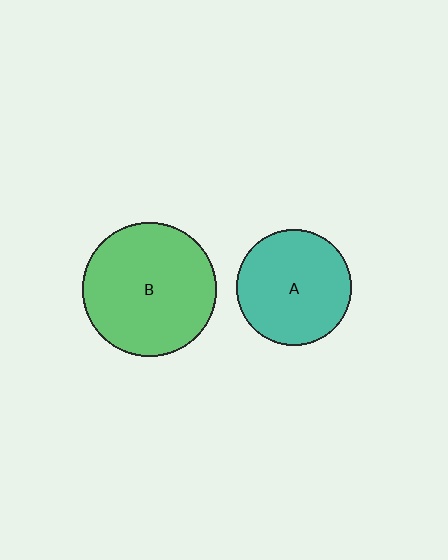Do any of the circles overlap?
No, none of the circles overlap.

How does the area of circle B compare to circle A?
Approximately 1.3 times.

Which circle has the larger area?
Circle B (green).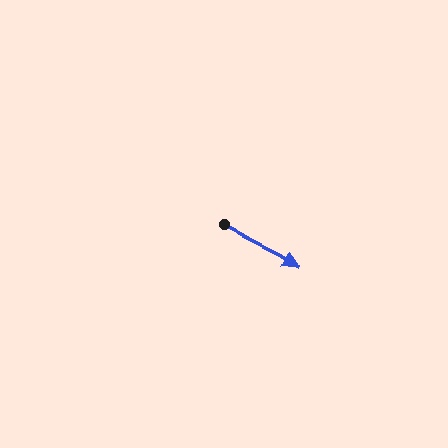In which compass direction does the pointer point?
Southeast.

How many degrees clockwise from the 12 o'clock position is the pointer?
Approximately 118 degrees.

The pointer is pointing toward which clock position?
Roughly 4 o'clock.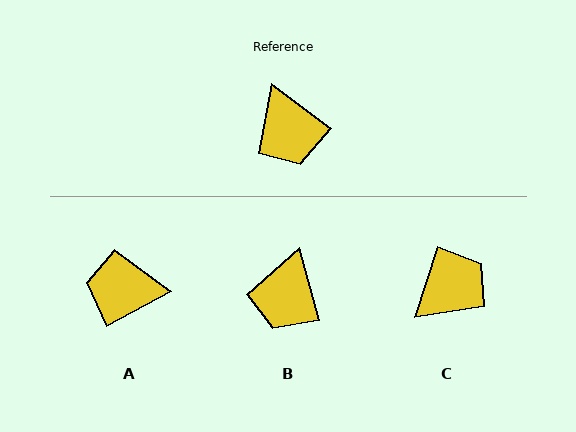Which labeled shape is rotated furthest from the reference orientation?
A, about 115 degrees away.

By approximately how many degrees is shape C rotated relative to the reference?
Approximately 109 degrees counter-clockwise.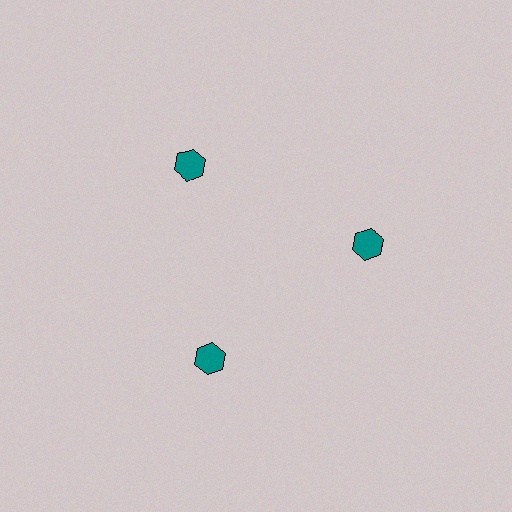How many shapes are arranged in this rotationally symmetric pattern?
There are 3 shapes, arranged in 3 groups of 1.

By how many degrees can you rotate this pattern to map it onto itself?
The pattern maps onto itself every 120 degrees of rotation.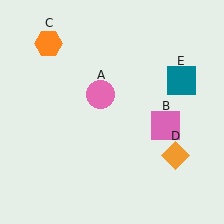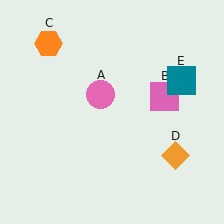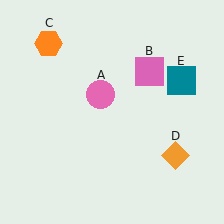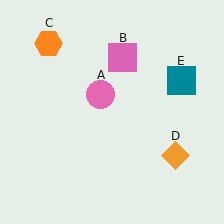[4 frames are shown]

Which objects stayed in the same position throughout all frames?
Pink circle (object A) and orange hexagon (object C) and orange diamond (object D) and teal square (object E) remained stationary.